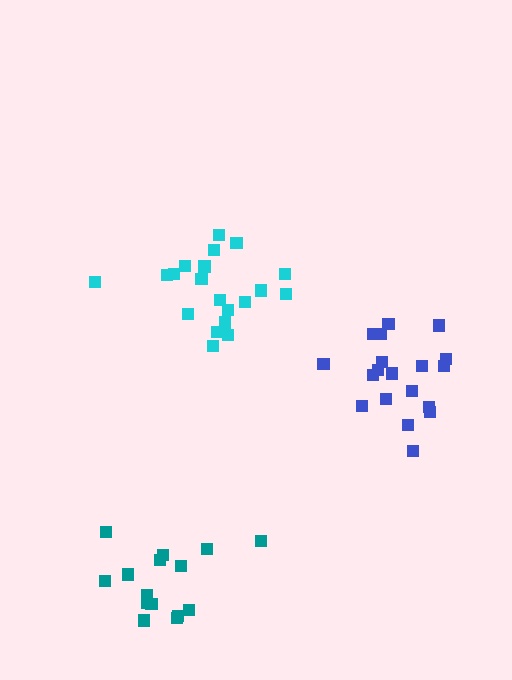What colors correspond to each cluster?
The clusters are colored: teal, blue, cyan.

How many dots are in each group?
Group 1: 15 dots, Group 2: 20 dots, Group 3: 21 dots (56 total).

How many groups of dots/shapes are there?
There are 3 groups.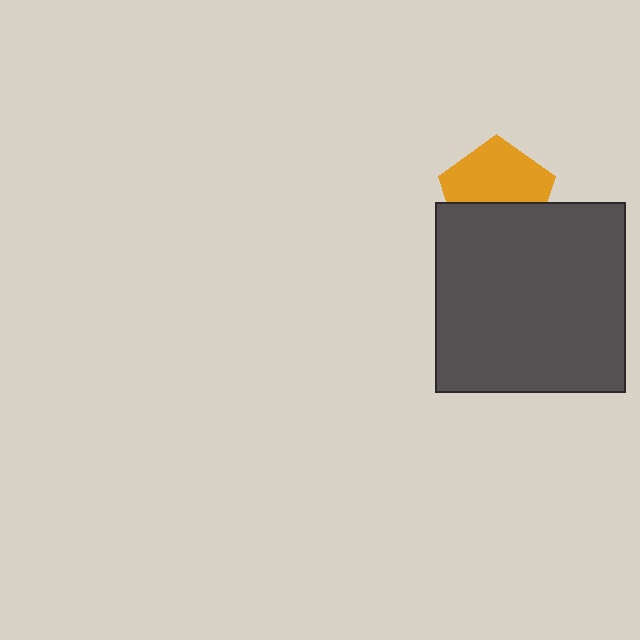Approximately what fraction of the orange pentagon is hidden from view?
Roughly 42% of the orange pentagon is hidden behind the dark gray square.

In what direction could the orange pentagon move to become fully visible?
The orange pentagon could move up. That would shift it out from behind the dark gray square entirely.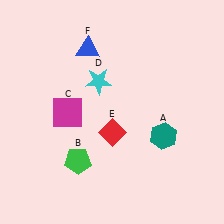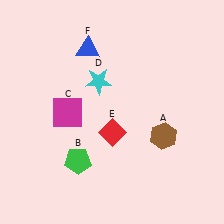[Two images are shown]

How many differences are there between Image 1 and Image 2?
There is 1 difference between the two images.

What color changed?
The hexagon (A) changed from teal in Image 1 to brown in Image 2.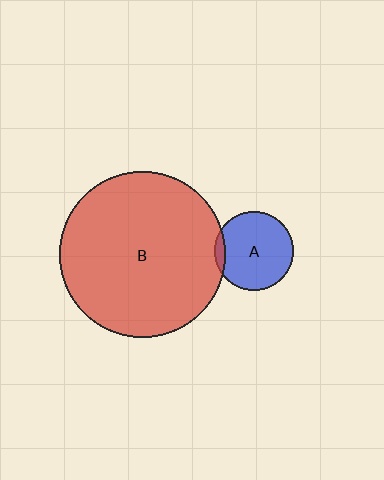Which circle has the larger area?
Circle B (red).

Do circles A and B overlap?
Yes.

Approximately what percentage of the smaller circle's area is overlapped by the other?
Approximately 5%.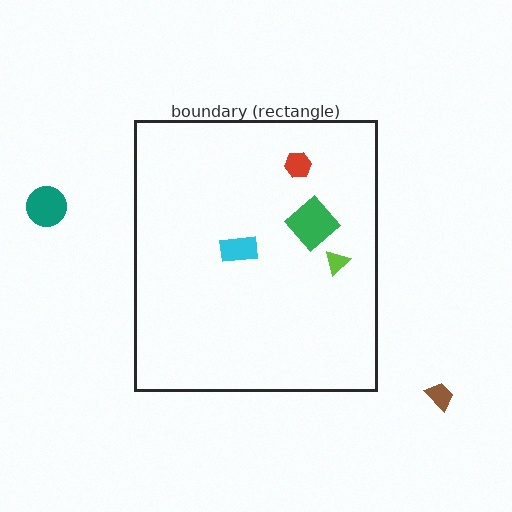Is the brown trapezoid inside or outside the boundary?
Outside.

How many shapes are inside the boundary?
4 inside, 2 outside.